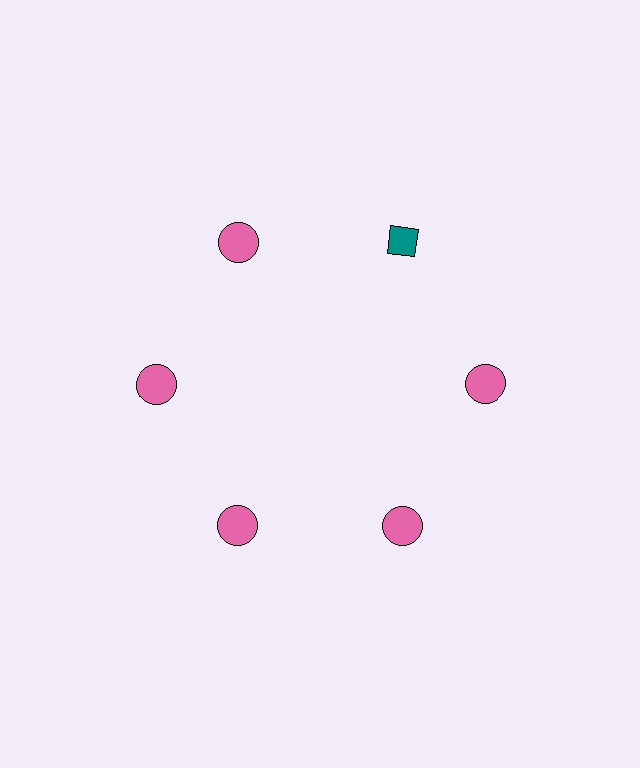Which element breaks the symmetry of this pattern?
The teal diamond at roughly the 1 o'clock position breaks the symmetry. All other shapes are pink circles.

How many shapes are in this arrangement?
There are 6 shapes arranged in a ring pattern.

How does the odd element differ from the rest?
It differs in both color (teal instead of pink) and shape (diamond instead of circle).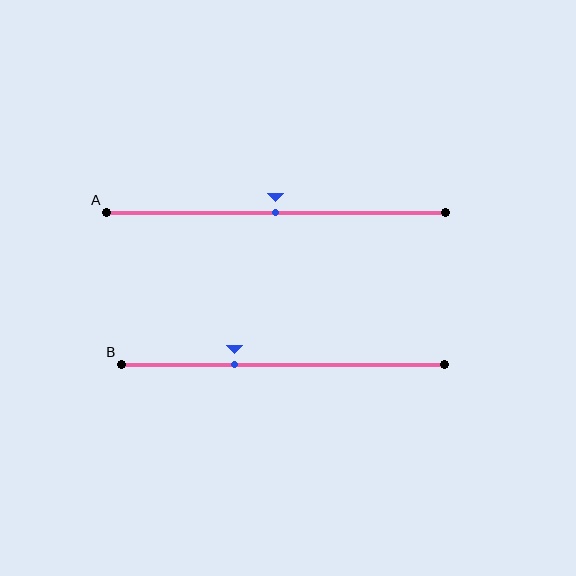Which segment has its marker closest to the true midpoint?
Segment A has its marker closest to the true midpoint.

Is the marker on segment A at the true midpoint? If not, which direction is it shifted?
Yes, the marker on segment A is at the true midpoint.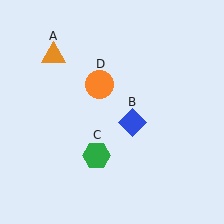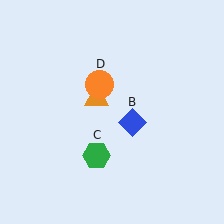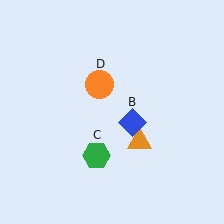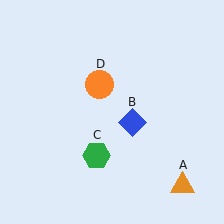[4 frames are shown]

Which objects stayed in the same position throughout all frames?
Blue diamond (object B) and green hexagon (object C) and orange circle (object D) remained stationary.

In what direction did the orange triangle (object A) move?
The orange triangle (object A) moved down and to the right.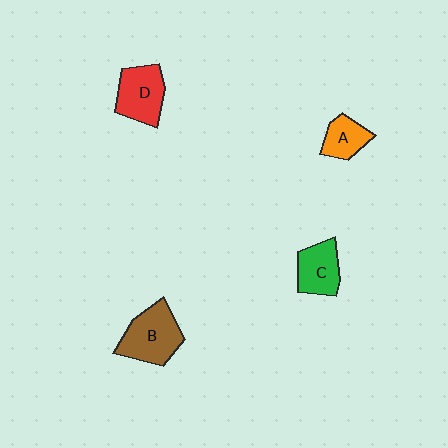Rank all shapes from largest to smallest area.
From largest to smallest: B (brown), D (red), C (green), A (orange).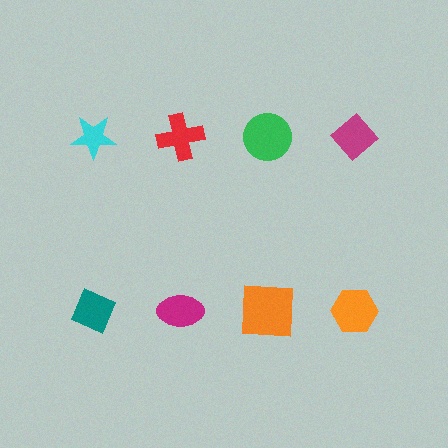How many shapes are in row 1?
4 shapes.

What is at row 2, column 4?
An orange hexagon.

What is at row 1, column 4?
A magenta diamond.